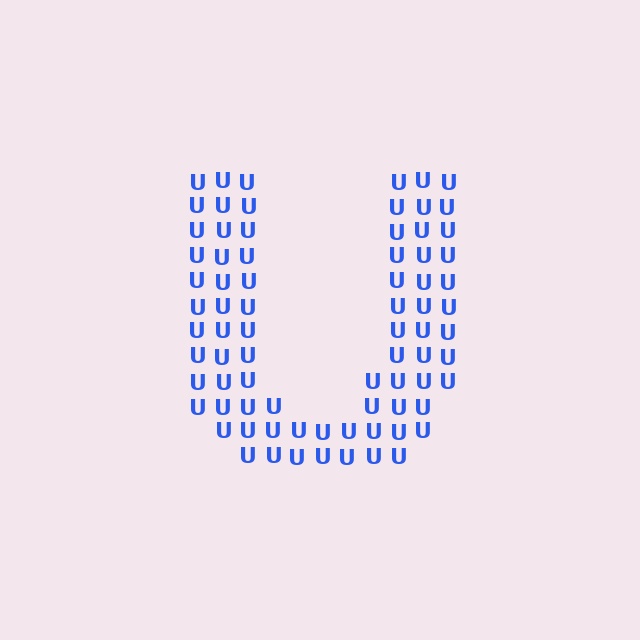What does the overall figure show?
The overall figure shows the letter U.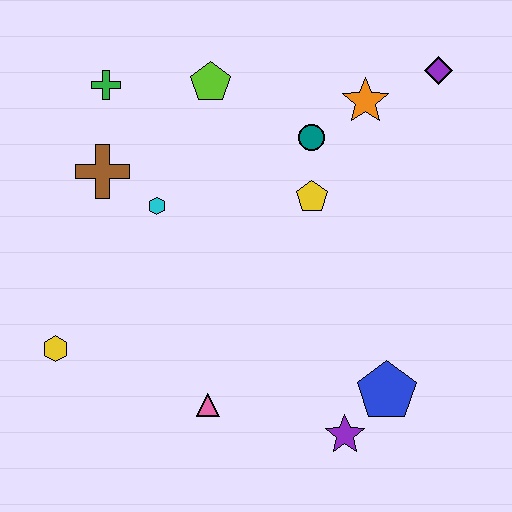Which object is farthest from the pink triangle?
The purple diamond is farthest from the pink triangle.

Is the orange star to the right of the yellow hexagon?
Yes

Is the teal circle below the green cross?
Yes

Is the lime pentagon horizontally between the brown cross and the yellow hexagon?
No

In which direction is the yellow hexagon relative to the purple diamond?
The yellow hexagon is to the left of the purple diamond.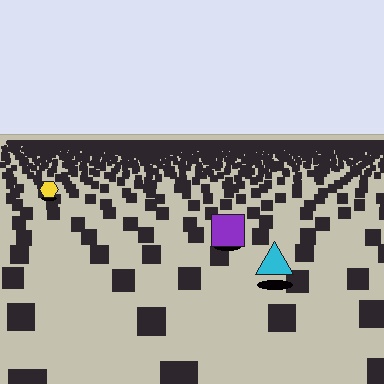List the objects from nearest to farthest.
From nearest to farthest: the cyan triangle, the purple square, the yellow hexagon.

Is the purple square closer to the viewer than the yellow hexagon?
Yes. The purple square is closer — you can tell from the texture gradient: the ground texture is coarser near it.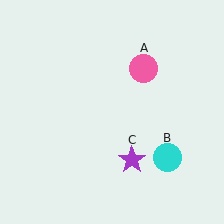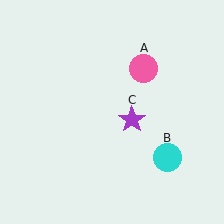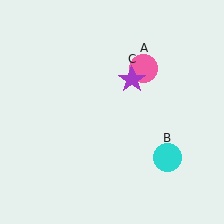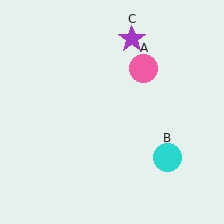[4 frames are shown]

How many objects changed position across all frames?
1 object changed position: purple star (object C).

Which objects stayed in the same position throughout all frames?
Pink circle (object A) and cyan circle (object B) remained stationary.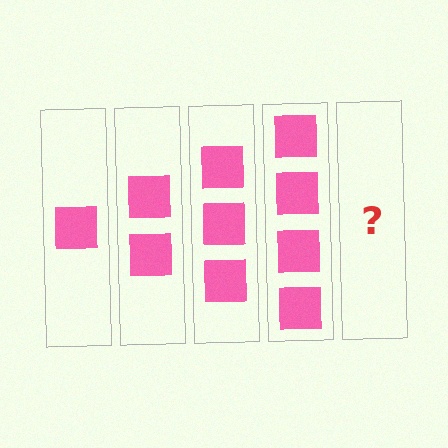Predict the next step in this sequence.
The next step is 5 squares.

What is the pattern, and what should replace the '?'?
The pattern is that each step adds one more square. The '?' should be 5 squares.